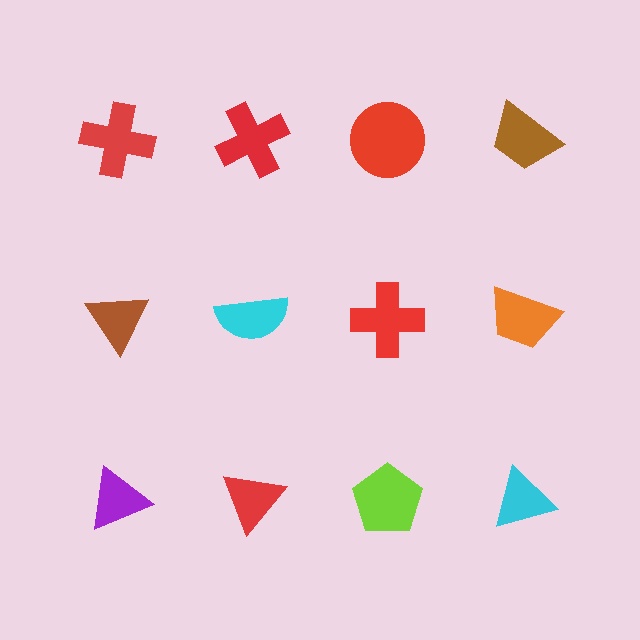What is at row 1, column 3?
A red circle.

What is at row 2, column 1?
A brown triangle.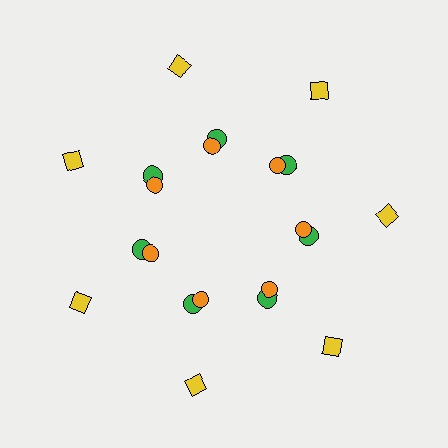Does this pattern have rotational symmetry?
Yes, this pattern has 7-fold rotational symmetry. It looks the same after rotating 51 degrees around the center.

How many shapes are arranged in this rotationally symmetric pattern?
There are 21 shapes, arranged in 7 groups of 3.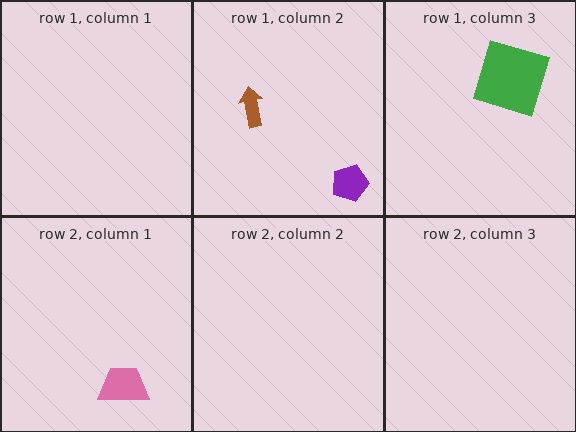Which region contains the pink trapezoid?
The row 2, column 1 region.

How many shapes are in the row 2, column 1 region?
1.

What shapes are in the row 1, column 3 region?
The green square.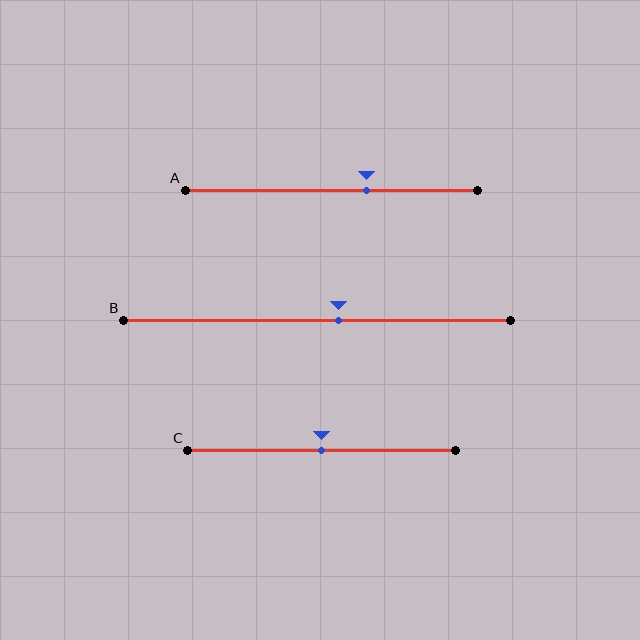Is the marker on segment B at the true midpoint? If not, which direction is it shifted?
No, the marker on segment B is shifted to the right by about 6% of the segment length.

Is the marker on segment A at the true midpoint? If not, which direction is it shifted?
No, the marker on segment A is shifted to the right by about 12% of the segment length.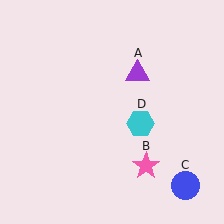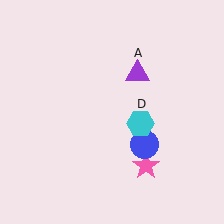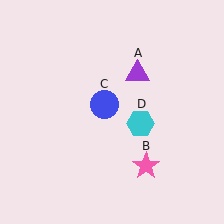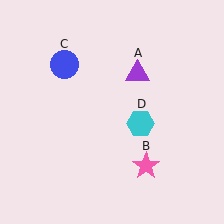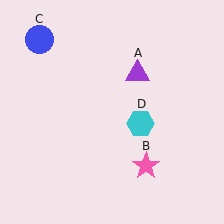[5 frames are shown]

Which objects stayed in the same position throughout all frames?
Purple triangle (object A) and pink star (object B) and cyan hexagon (object D) remained stationary.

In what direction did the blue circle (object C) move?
The blue circle (object C) moved up and to the left.